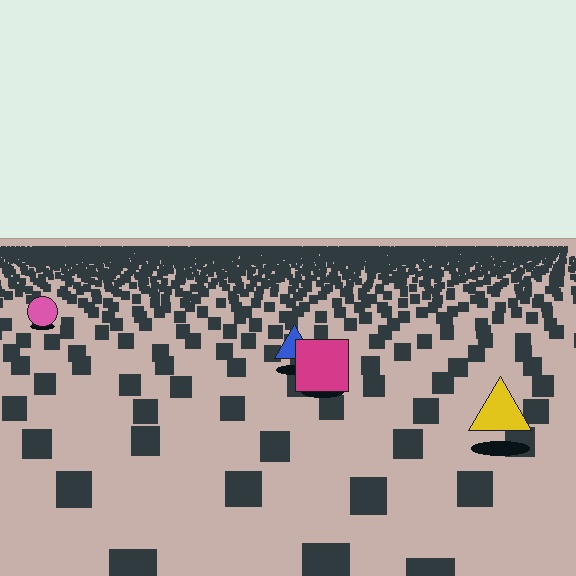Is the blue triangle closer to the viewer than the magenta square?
No. The magenta square is closer — you can tell from the texture gradient: the ground texture is coarser near it.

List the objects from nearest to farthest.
From nearest to farthest: the yellow triangle, the magenta square, the blue triangle, the pink circle.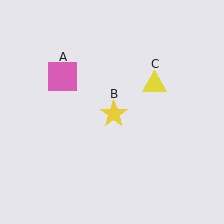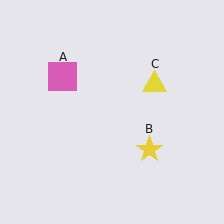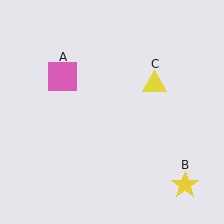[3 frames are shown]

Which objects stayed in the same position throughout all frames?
Pink square (object A) and yellow triangle (object C) remained stationary.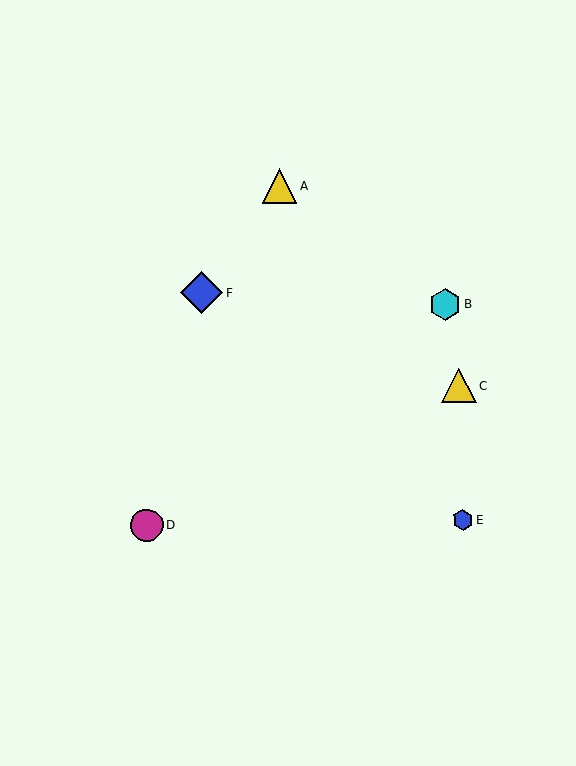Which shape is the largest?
The blue diamond (labeled F) is the largest.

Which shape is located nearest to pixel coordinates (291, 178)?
The yellow triangle (labeled A) at (279, 186) is nearest to that location.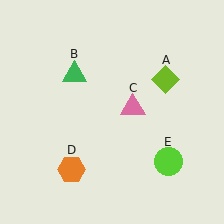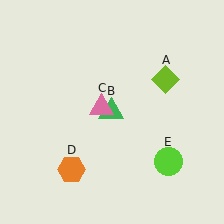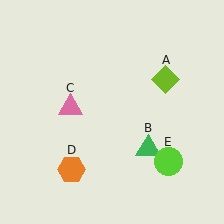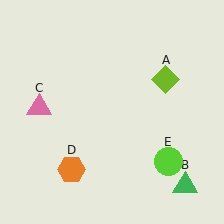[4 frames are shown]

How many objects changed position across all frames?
2 objects changed position: green triangle (object B), pink triangle (object C).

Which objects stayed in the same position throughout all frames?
Lime diamond (object A) and orange hexagon (object D) and lime circle (object E) remained stationary.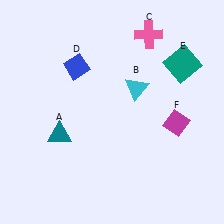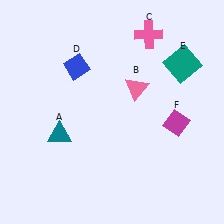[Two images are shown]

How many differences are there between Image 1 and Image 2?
There is 1 difference between the two images.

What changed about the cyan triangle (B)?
In Image 1, B is cyan. In Image 2, it changed to pink.